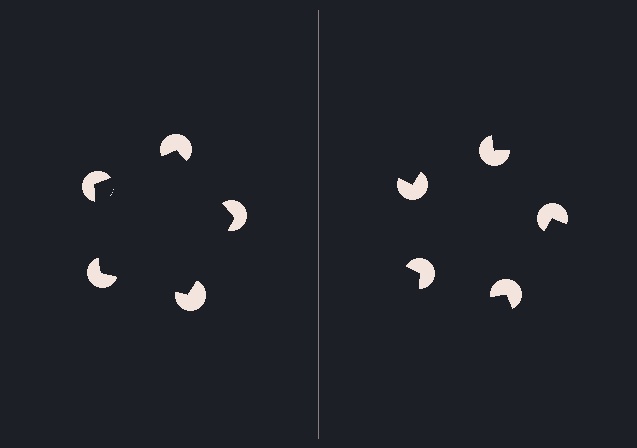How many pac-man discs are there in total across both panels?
10 — 5 on each side.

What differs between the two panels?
The pac-man discs are positioned identically on both sides; only the wedge orientations differ. On the left they align to a pentagon; on the right they are misaligned.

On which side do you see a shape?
An illusory pentagon appears on the left side. On the right side the wedge cuts are rotated, so no coherent shape forms.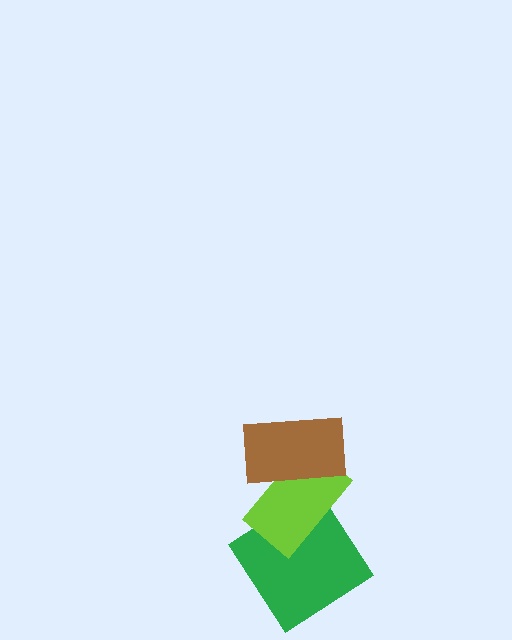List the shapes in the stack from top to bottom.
From top to bottom: the brown rectangle, the lime rectangle, the green diamond.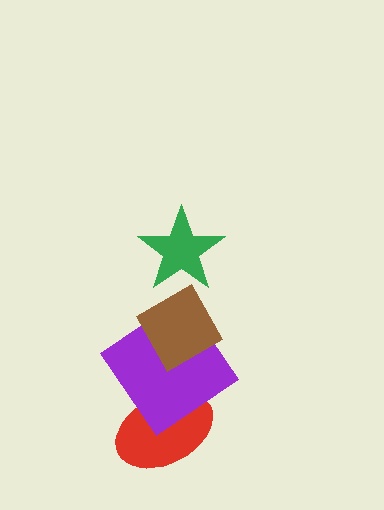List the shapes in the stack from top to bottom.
From top to bottom: the green star, the brown diamond, the purple diamond, the red ellipse.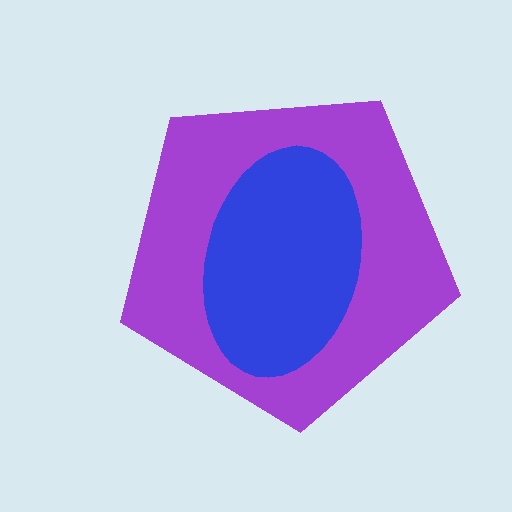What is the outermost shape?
The purple pentagon.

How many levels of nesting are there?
2.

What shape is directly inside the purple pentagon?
The blue ellipse.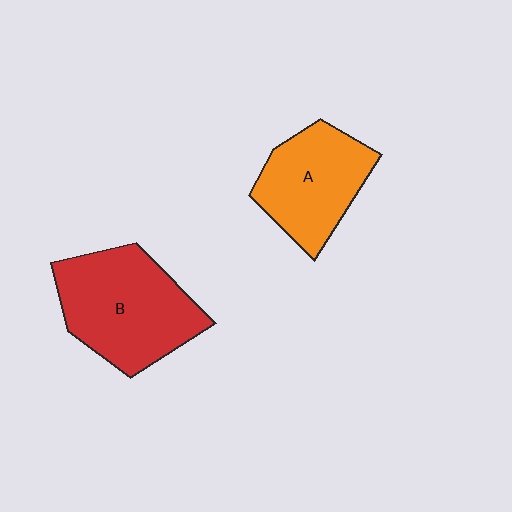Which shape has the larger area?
Shape B (red).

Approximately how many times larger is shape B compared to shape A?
Approximately 1.3 times.